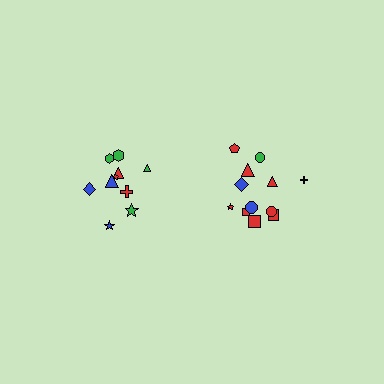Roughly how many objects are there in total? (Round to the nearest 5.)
Roughly 20 objects in total.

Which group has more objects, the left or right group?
The right group.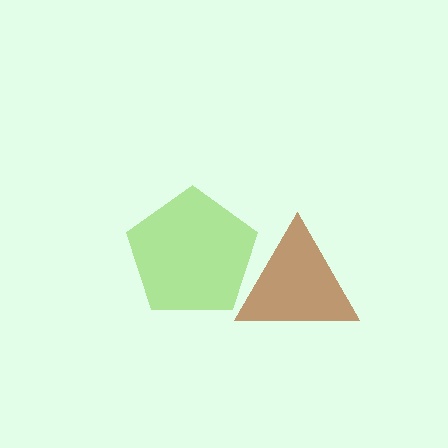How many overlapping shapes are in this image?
There are 2 overlapping shapes in the image.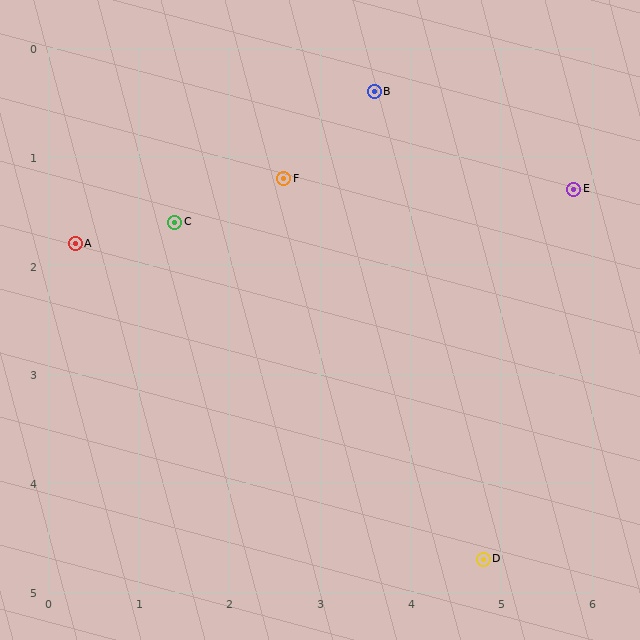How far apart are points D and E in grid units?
Points D and E are about 3.5 grid units apart.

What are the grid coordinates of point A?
Point A is at approximately (0.3, 1.8).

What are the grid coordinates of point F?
Point F is at approximately (2.6, 1.2).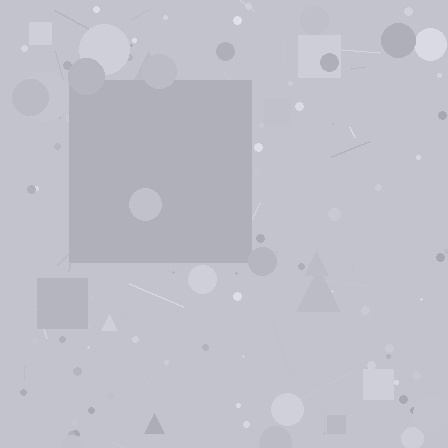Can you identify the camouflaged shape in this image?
The camouflaged shape is a square.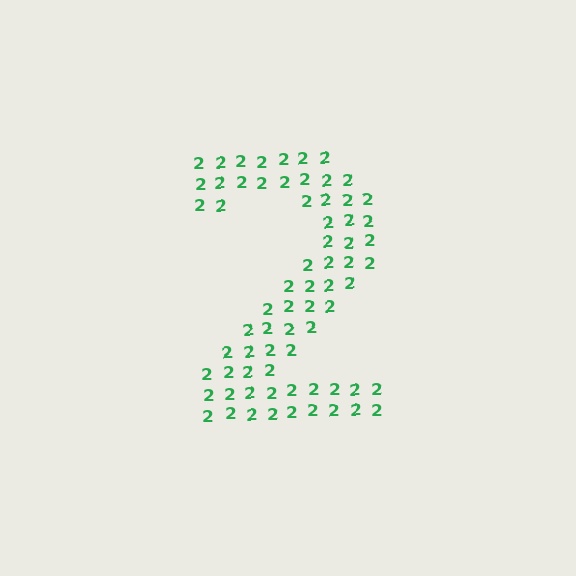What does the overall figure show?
The overall figure shows the digit 2.